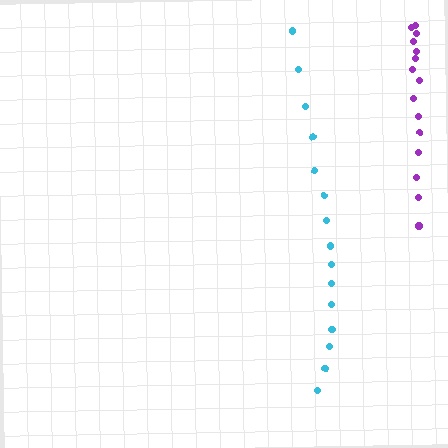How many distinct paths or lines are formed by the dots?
There are 2 distinct paths.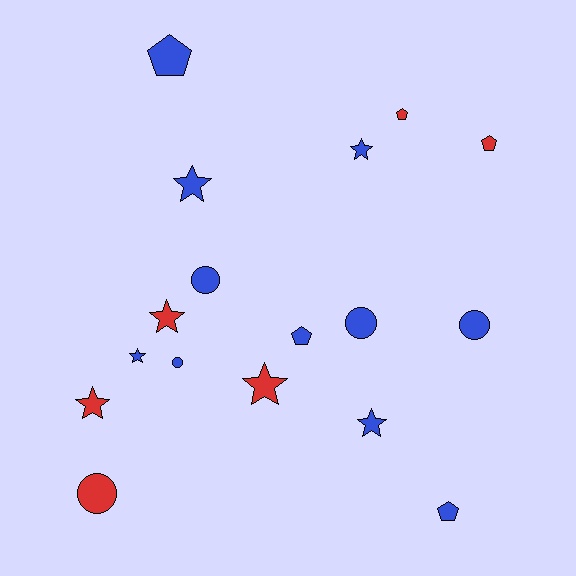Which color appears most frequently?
Blue, with 11 objects.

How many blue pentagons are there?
There are 3 blue pentagons.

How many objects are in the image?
There are 17 objects.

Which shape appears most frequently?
Star, with 7 objects.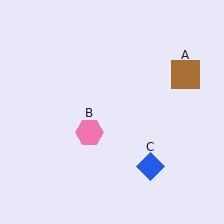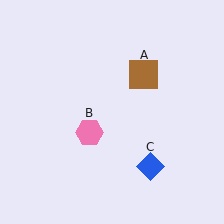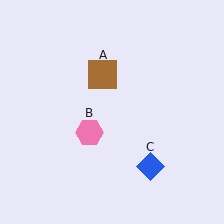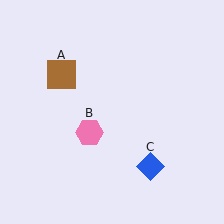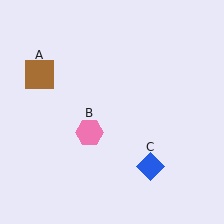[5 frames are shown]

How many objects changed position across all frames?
1 object changed position: brown square (object A).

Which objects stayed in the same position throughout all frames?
Pink hexagon (object B) and blue diamond (object C) remained stationary.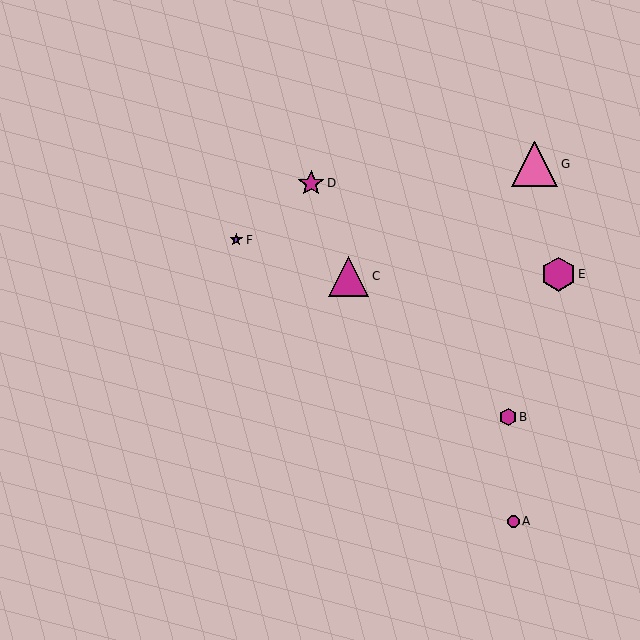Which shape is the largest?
The pink triangle (labeled G) is the largest.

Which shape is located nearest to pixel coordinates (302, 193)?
The magenta star (labeled D) at (311, 183) is nearest to that location.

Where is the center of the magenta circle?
The center of the magenta circle is at (513, 521).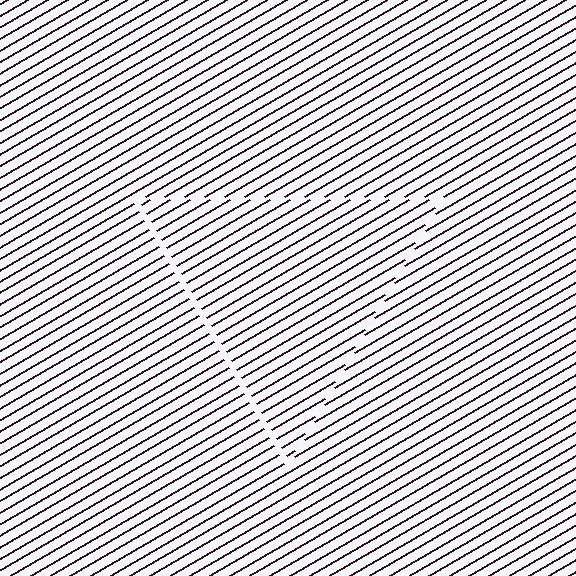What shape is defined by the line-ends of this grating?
An illusory triangle. The interior of the shape contains the same grating, shifted by half a period — the contour is defined by the phase discontinuity where line-ends from the inner and outer gratings abut.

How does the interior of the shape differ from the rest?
The interior of the shape contains the same grating, shifted by half a period — the contour is defined by the phase discontinuity where line-ends from the inner and outer gratings abut.